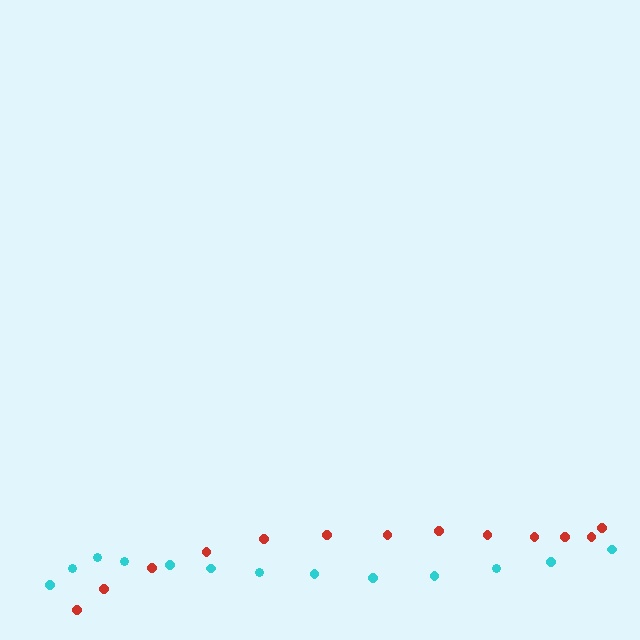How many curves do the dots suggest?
There are 2 distinct paths.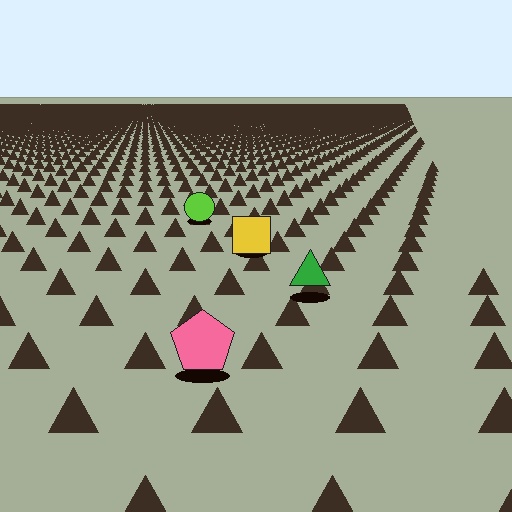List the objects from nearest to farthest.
From nearest to farthest: the pink pentagon, the green triangle, the yellow square, the lime circle.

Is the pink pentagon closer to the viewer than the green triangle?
Yes. The pink pentagon is closer — you can tell from the texture gradient: the ground texture is coarser near it.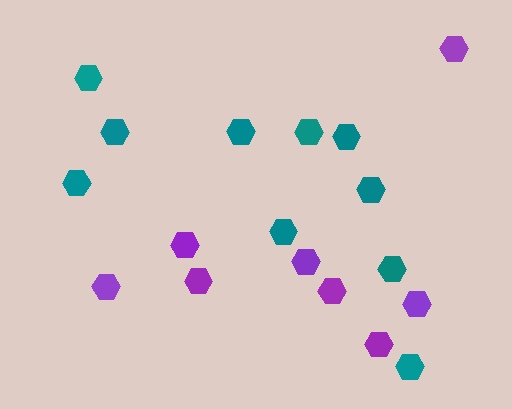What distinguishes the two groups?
There are 2 groups: one group of teal hexagons (10) and one group of purple hexagons (8).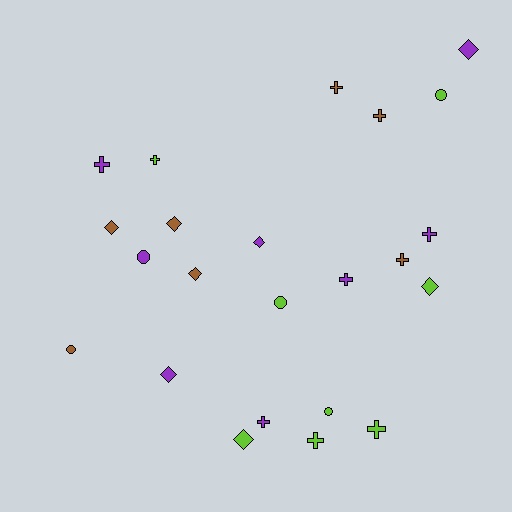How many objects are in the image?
There are 23 objects.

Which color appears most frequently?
Purple, with 8 objects.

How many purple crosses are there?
There are 4 purple crosses.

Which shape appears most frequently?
Cross, with 10 objects.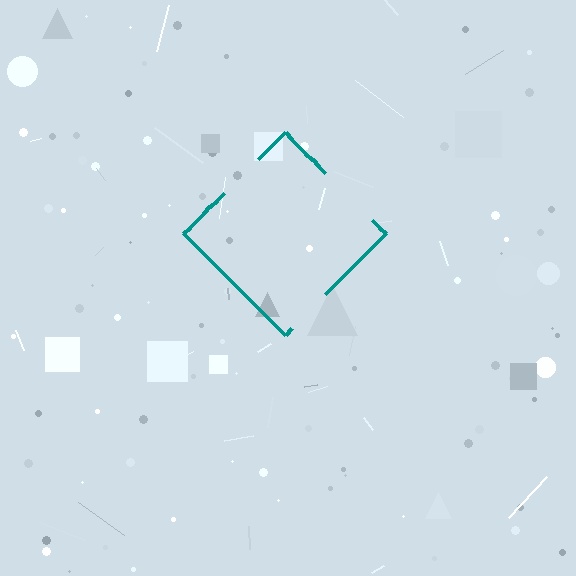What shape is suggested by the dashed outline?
The dashed outline suggests a diamond.